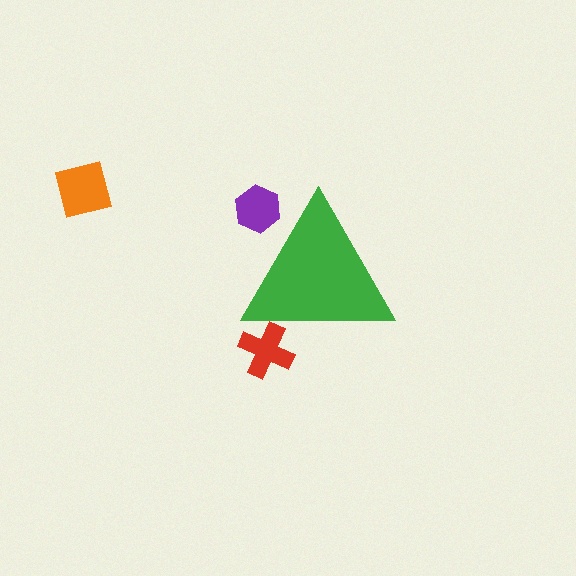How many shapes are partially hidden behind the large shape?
2 shapes are partially hidden.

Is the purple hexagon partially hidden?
Yes, the purple hexagon is partially hidden behind the green triangle.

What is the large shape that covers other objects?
A green triangle.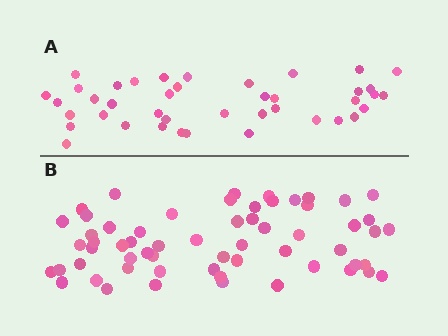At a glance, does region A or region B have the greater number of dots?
Region B (the bottom region) has more dots.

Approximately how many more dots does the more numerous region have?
Region B has approximately 20 more dots than region A.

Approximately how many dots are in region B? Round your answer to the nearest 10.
About 60 dots.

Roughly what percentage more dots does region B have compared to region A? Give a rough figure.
About 45% more.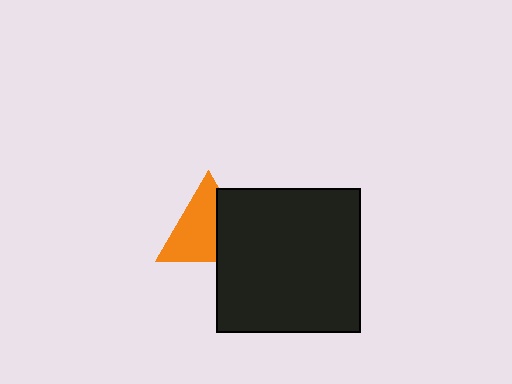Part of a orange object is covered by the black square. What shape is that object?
It is a triangle.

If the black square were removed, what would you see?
You would see the complete orange triangle.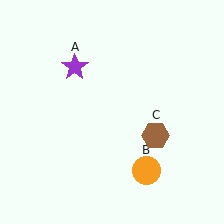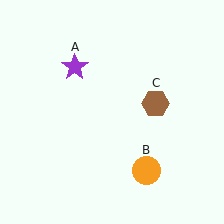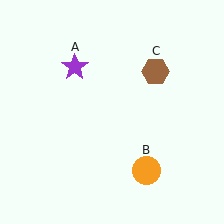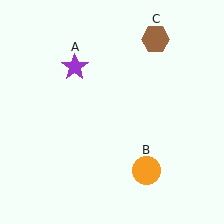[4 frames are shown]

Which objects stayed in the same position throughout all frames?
Purple star (object A) and orange circle (object B) remained stationary.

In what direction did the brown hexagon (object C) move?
The brown hexagon (object C) moved up.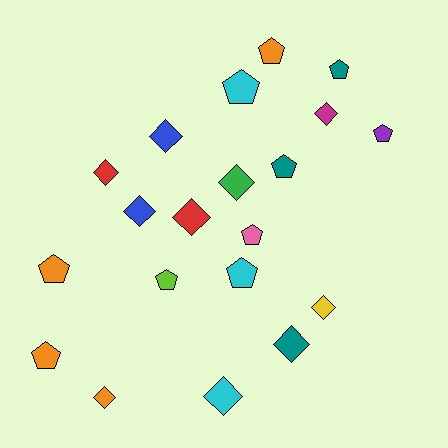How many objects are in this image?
There are 20 objects.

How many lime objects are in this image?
There is 1 lime object.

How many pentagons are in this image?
There are 10 pentagons.